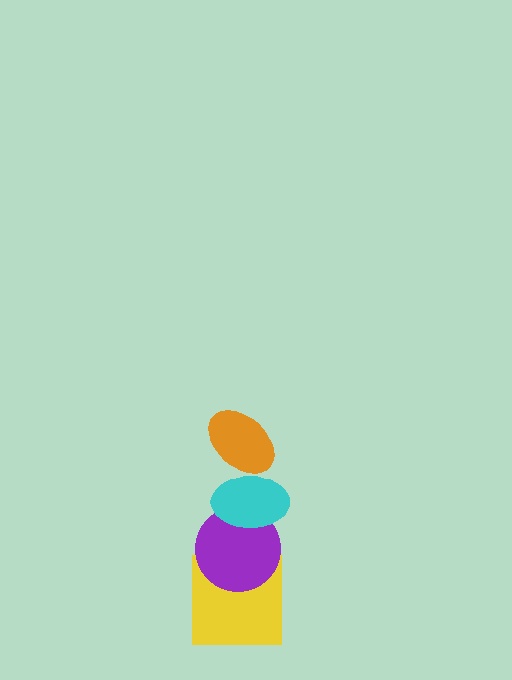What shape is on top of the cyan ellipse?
The orange ellipse is on top of the cyan ellipse.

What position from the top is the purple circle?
The purple circle is 3rd from the top.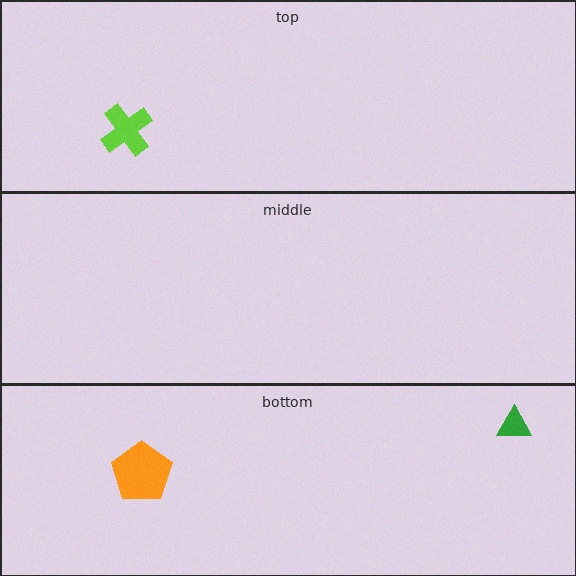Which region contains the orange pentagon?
The bottom region.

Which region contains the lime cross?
The top region.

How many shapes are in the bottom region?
2.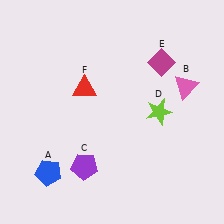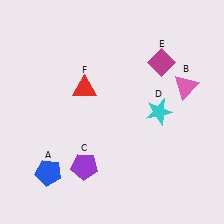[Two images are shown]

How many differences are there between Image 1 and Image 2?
There is 1 difference between the two images.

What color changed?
The star (D) changed from lime in Image 1 to cyan in Image 2.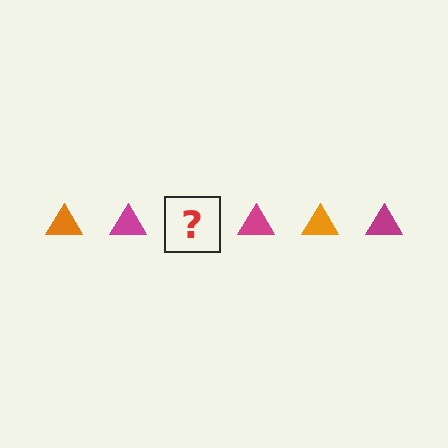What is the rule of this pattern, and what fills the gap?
The rule is that the pattern cycles through orange, magenta triangles. The gap should be filled with an orange triangle.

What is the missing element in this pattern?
The missing element is an orange triangle.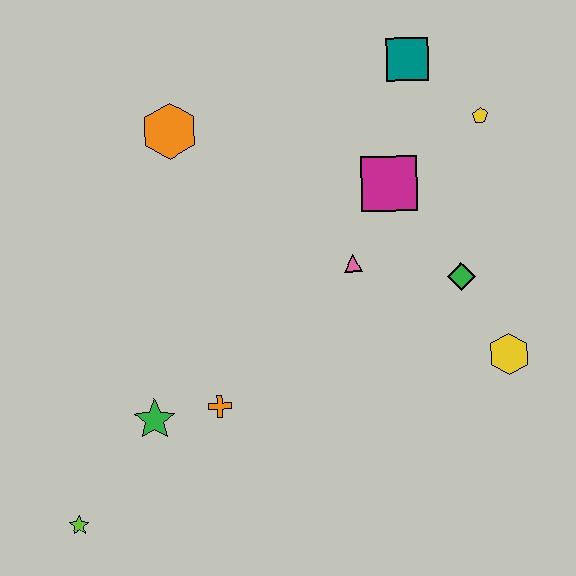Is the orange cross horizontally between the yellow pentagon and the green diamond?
No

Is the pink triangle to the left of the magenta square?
Yes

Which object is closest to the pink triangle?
The magenta square is closest to the pink triangle.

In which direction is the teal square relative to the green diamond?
The teal square is above the green diamond.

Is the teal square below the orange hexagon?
No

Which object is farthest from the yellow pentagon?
The lime star is farthest from the yellow pentagon.